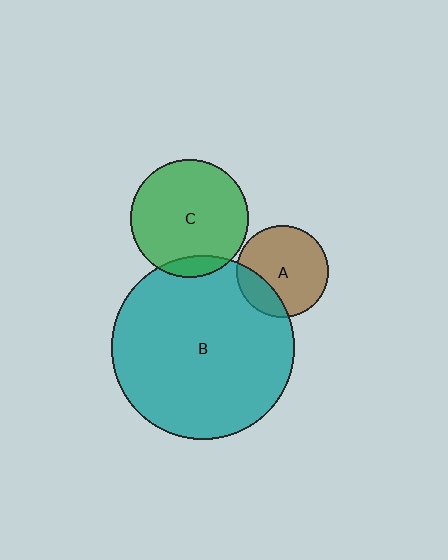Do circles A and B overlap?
Yes.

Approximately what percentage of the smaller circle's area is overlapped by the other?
Approximately 20%.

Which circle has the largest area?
Circle B (teal).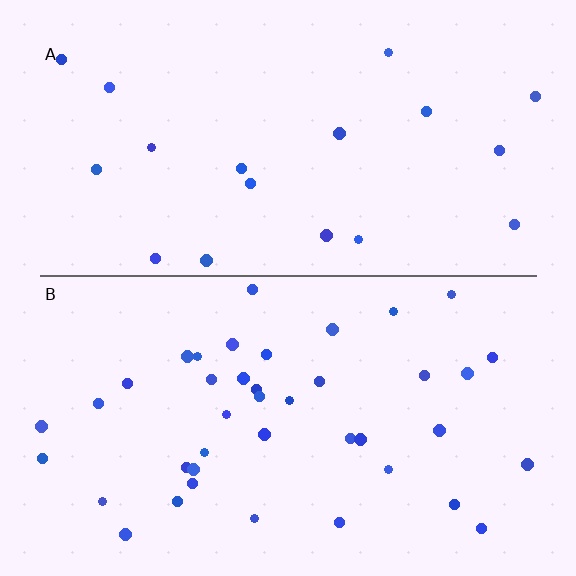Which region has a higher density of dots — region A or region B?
B (the bottom).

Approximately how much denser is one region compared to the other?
Approximately 2.2× — region B over region A.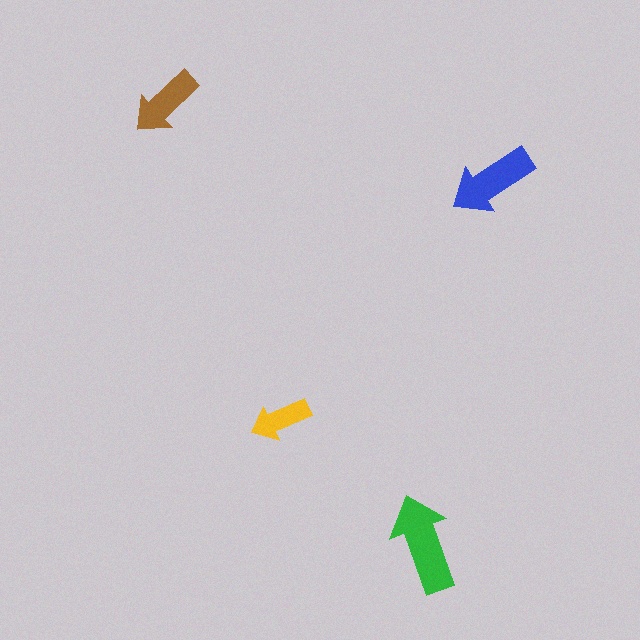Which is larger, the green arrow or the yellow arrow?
The green one.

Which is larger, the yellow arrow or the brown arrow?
The brown one.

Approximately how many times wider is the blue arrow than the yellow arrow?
About 1.5 times wider.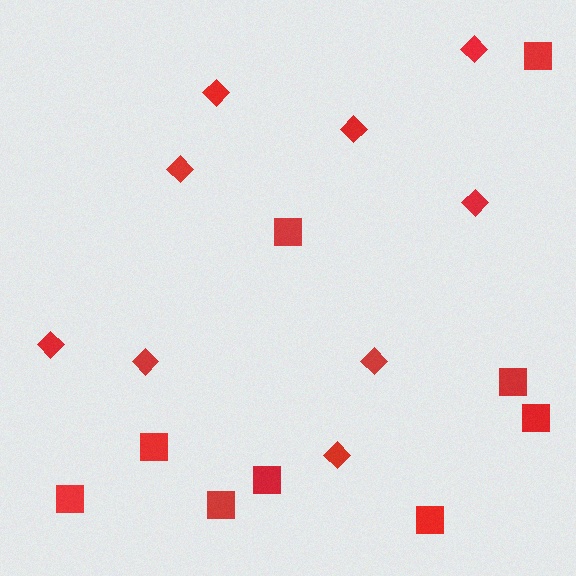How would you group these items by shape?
There are 2 groups: one group of diamonds (9) and one group of squares (9).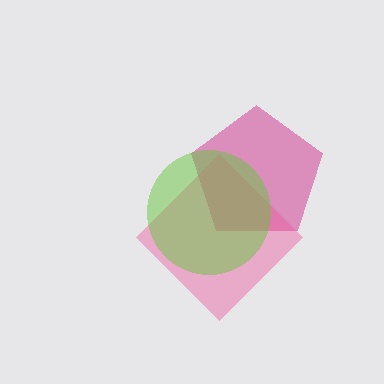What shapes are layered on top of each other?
The layered shapes are: a magenta pentagon, a pink diamond, a lime circle.